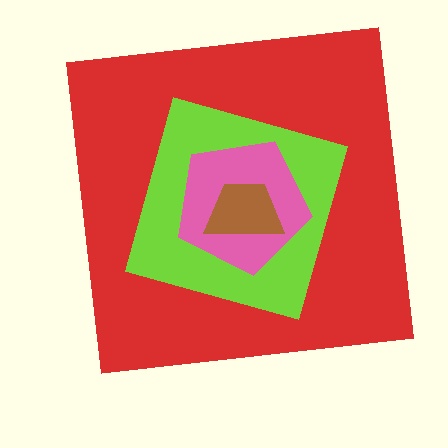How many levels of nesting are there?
4.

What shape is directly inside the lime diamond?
The pink pentagon.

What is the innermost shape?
The brown trapezoid.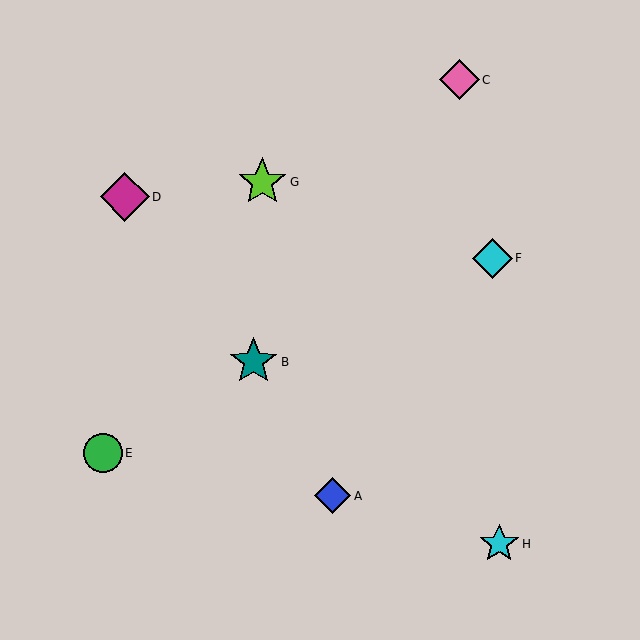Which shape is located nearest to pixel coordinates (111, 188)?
The magenta diamond (labeled D) at (125, 197) is nearest to that location.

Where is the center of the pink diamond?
The center of the pink diamond is at (460, 80).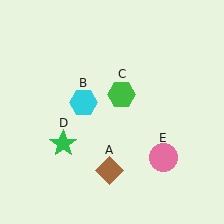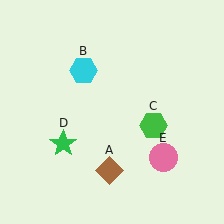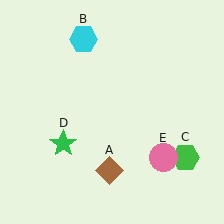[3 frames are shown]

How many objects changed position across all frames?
2 objects changed position: cyan hexagon (object B), green hexagon (object C).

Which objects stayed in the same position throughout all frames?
Brown diamond (object A) and green star (object D) and pink circle (object E) remained stationary.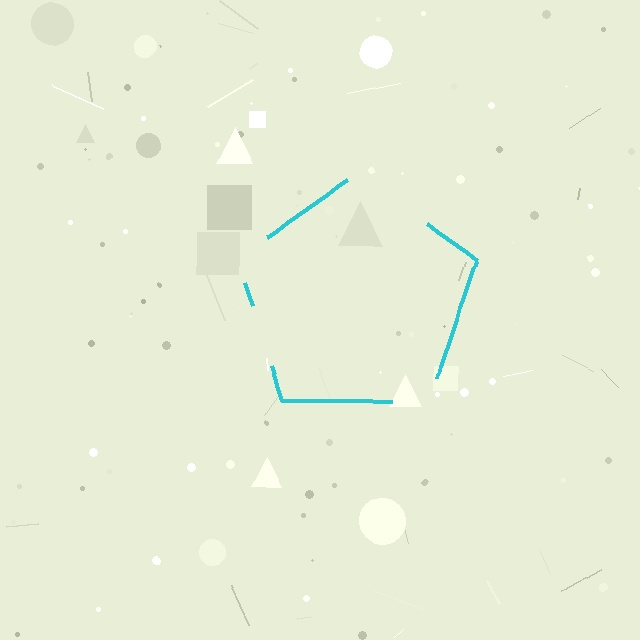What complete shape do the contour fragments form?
The contour fragments form a pentagon.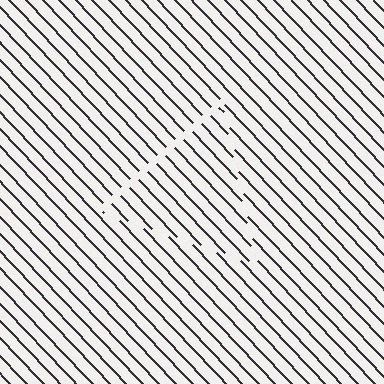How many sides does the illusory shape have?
3 sides — the line-ends trace a triangle.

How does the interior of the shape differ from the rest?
The interior of the shape contains the same grating, shifted by half a period — the contour is defined by the phase discontinuity where line-ends from the inner and outer gratings abut.